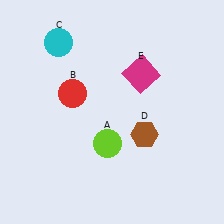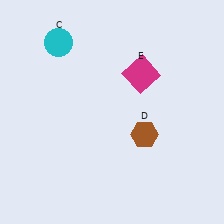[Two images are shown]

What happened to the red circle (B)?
The red circle (B) was removed in Image 2. It was in the top-left area of Image 1.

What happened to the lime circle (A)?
The lime circle (A) was removed in Image 2. It was in the bottom-left area of Image 1.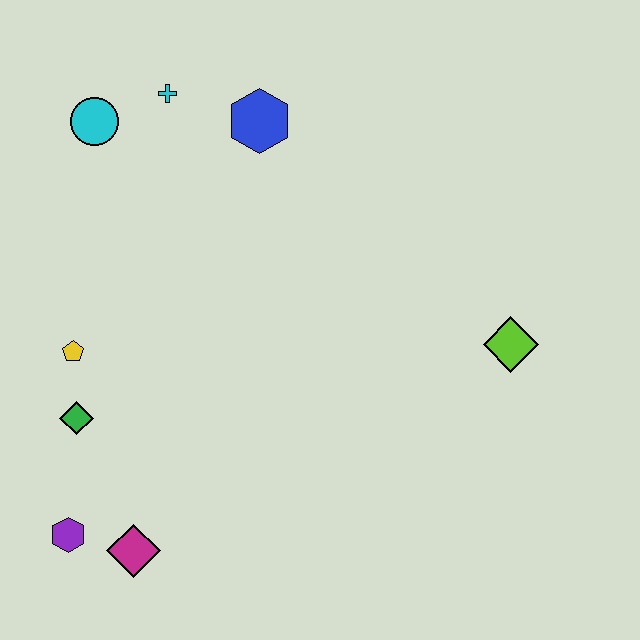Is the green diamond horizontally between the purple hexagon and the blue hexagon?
Yes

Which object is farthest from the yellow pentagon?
The lime diamond is farthest from the yellow pentagon.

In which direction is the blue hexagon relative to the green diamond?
The blue hexagon is above the green diamond.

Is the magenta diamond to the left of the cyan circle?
No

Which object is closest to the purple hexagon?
The magenta diamond is closest to the purple hexagon.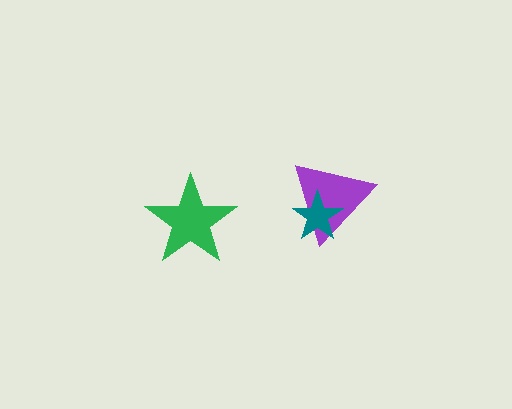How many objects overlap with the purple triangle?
1 object overlaps with the purple triangle.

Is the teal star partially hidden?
No, no other shape covers it.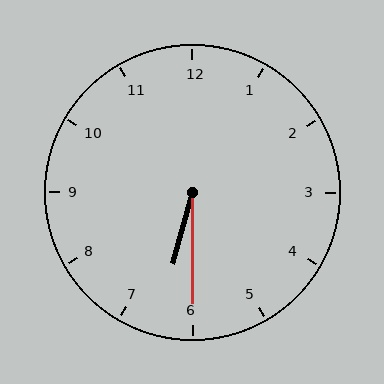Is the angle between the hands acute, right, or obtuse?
It is acute.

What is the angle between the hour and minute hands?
Approximately 15 degrees.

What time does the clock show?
6:30.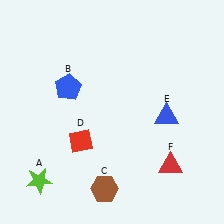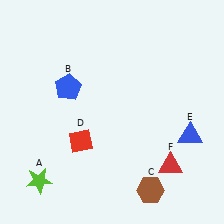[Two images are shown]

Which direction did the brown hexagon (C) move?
The brown hexagon (C) moved right.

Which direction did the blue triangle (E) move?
The blue triangle (E) moved right.